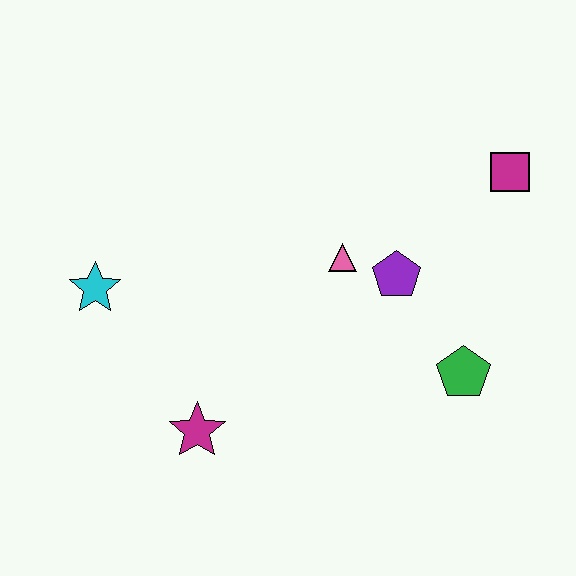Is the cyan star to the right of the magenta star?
No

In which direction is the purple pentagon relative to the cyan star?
The purple pentagon is to the right of the cyan star.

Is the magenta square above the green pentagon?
Yes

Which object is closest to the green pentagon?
The purple pentagon is closest to the green pentagon.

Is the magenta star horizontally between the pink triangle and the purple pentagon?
No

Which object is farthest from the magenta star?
The magenta square is farthest from the magenta star.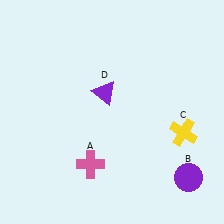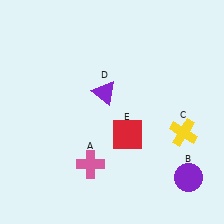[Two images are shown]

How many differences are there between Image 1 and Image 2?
There is 1 difference between the two images.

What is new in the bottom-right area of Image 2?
A red square (E) was added in the bottom-right area of Image 2.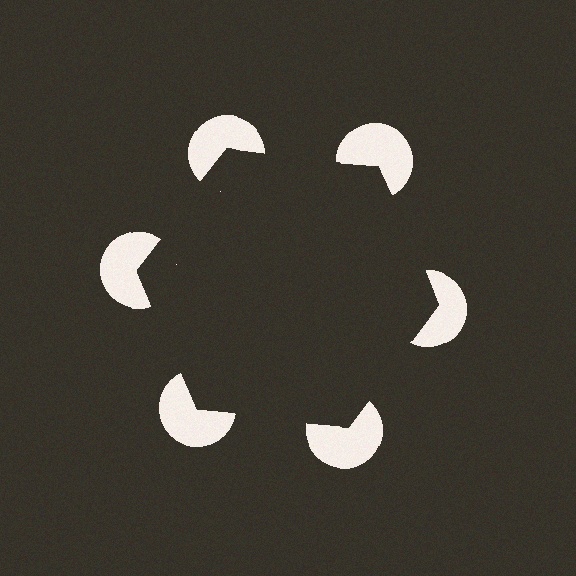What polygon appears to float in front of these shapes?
An illusory hexagon — its edges are inferred from the aligned wedge cuts in the pac-man discs, not physically drawn.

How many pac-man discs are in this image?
There are 6 — one at each vertex of the illusory hexagon.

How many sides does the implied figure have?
6 sides.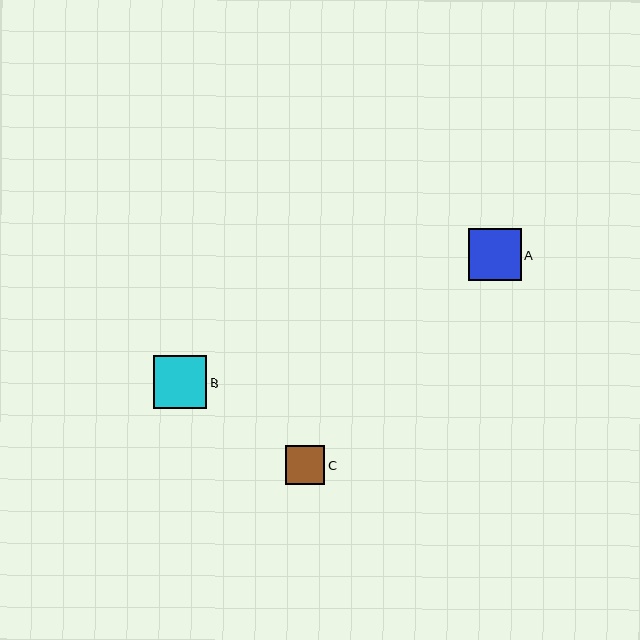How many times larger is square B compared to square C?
Square B is approximately 1.4 times the size of square C.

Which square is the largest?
Square B is the largest with a size of approximately 54 pixels.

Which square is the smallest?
Square C is the smallest with a size of approximately 39 pixels.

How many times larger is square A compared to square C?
Square A is approximately 1.4 times the size of square C.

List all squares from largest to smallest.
From largest to smallest: B, A, C.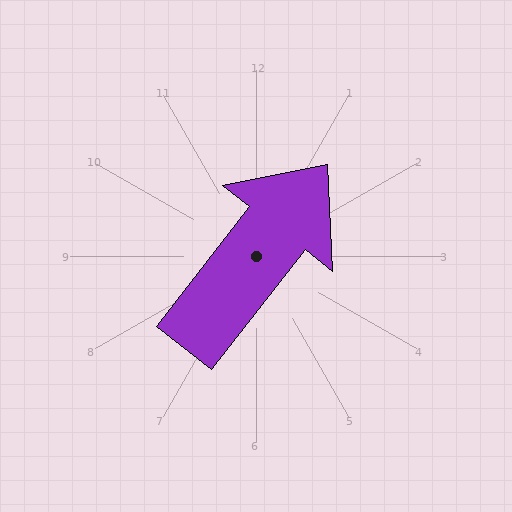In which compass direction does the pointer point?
Northeast.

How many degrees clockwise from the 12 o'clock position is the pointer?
Approximately 38 degrees.